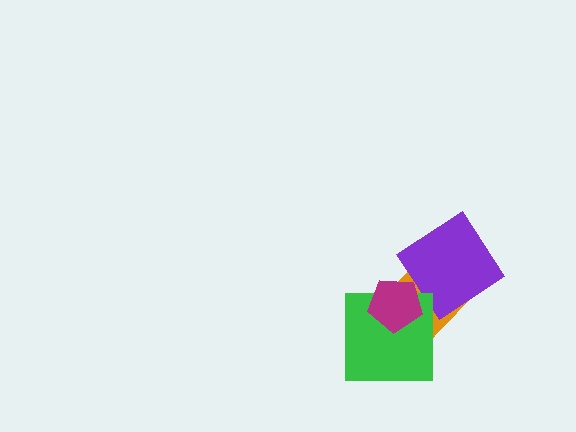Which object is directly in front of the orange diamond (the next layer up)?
The purple diamond is directly in front of the orange diamond.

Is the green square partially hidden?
Yes, it is partially covered by another shape.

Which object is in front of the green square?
The magenta pentagon is in front of the green square.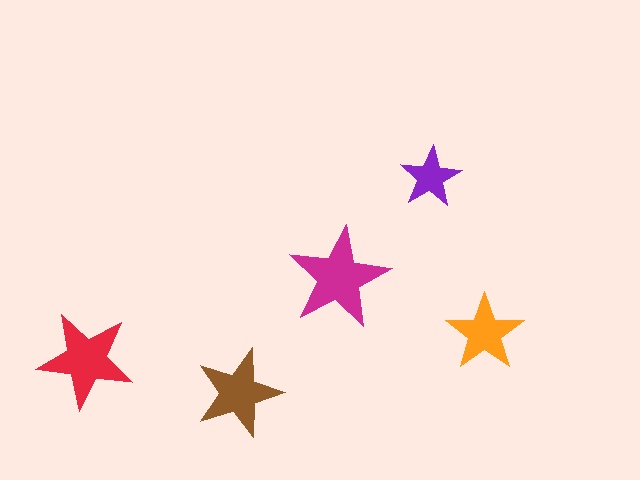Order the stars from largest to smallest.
the magenta one, the red one, the brown one, the orange one, the purple one.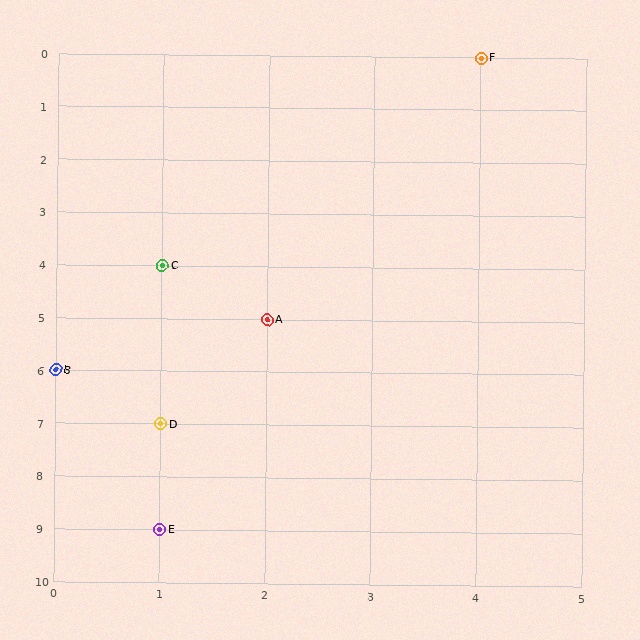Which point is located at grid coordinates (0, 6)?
Point B is at (0, 6).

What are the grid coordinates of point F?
Point F is at grid coordinates (4, 0).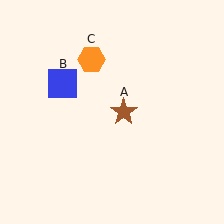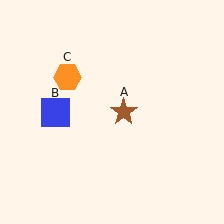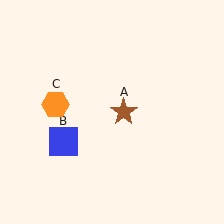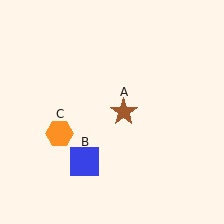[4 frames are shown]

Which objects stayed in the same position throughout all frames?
Brown star (object A) remained stationary.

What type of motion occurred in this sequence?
The blue square (object B), orange hexagon (object C) rotated counterclockwise around the center of the scene.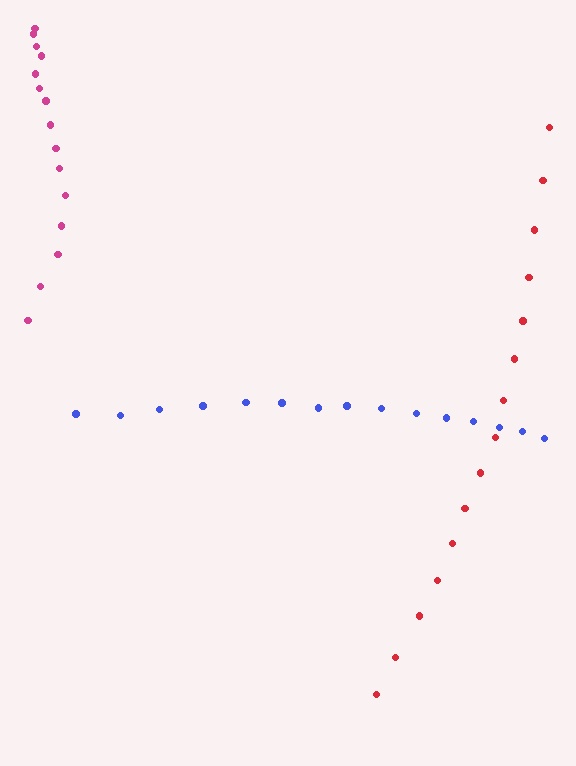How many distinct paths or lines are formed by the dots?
There are 3 distinct paths.